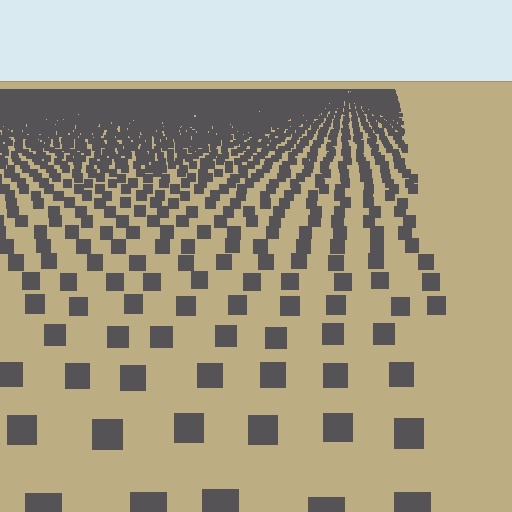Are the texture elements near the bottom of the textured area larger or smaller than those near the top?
Larger. Near the bottom, elements are closer to the viewer and appear at a bigger on-screen size.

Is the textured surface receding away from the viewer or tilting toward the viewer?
The surface is receding away from the viewer. Texture elements get smaller and denser toward the top.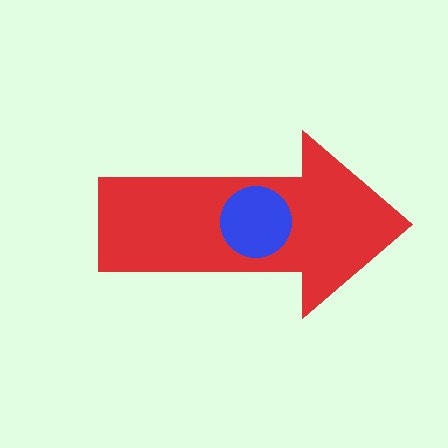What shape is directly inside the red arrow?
The blue circle.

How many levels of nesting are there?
2.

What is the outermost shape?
The red arrow.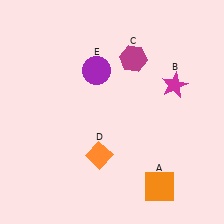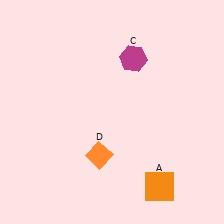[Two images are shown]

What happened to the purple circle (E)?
The purple circle (E) was removed in Image 2. It was in the top-left area of Image 1.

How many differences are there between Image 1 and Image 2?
There are 2 differences between the two images.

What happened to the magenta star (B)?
The magenta star (B) was removed in Image 2. It was in the top-right area of Image 1.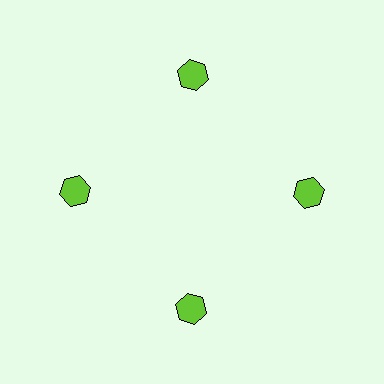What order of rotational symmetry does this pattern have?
This pattern has 4-fold rotational symmetry.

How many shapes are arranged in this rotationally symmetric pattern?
There are 4 shapes, arranged in 4 groups of 1.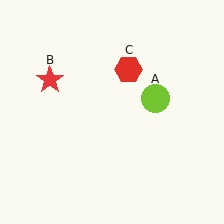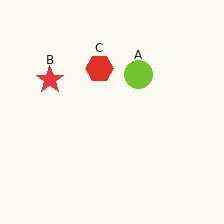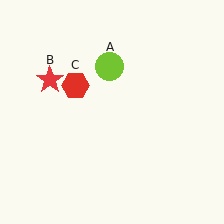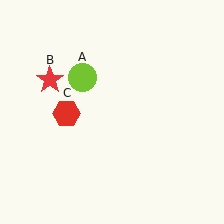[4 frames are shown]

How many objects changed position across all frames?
2 objects changed position: lime circle (object A), red hexagon (object C).